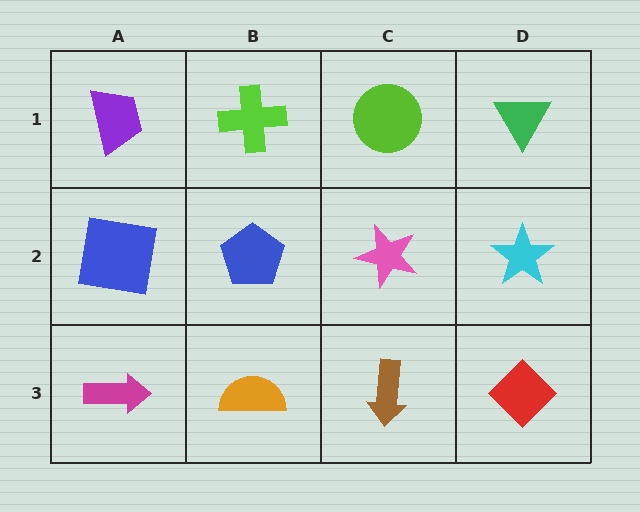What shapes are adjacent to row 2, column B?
A lime cross (row 1, column B), an orange semicircle (row 3, column B), a blue square (row 2, column A), a pink star (row 2, column C).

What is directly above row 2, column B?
A lime cross.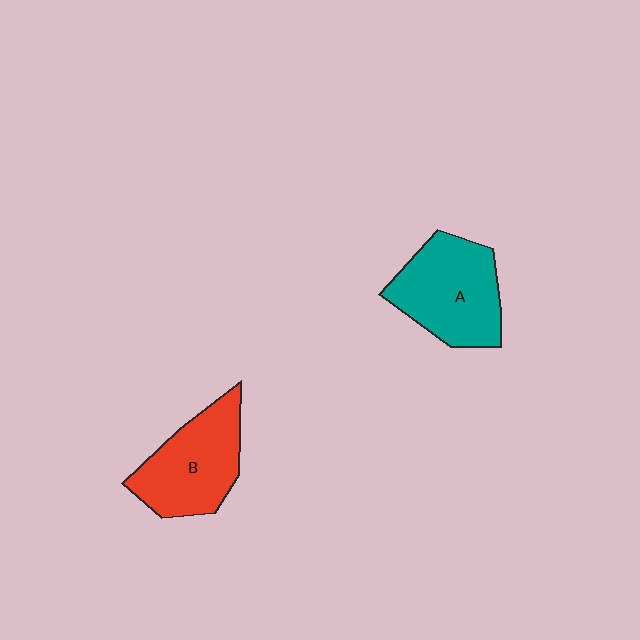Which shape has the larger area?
Shape A (teal).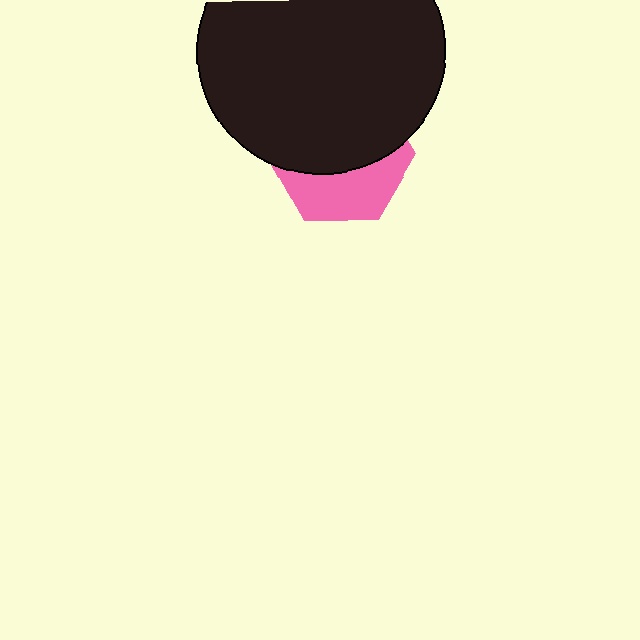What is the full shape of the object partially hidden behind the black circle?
The partially hidden object is a pink hexagon.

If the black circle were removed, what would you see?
You would see the complete pink hexagon.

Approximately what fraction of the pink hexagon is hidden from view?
Roughly 60% of the pink hexagon is hidden behind the black circle.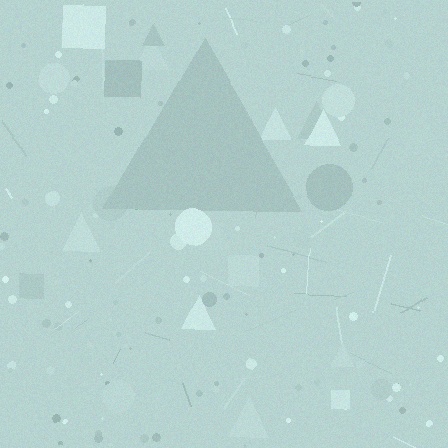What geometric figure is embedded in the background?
A triangle is embedded in the background.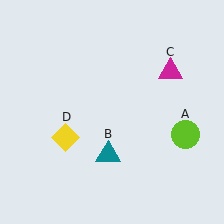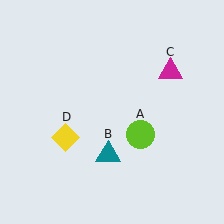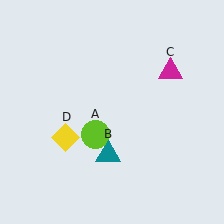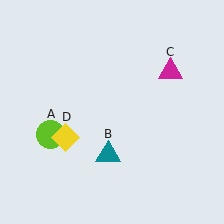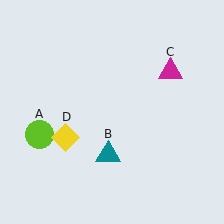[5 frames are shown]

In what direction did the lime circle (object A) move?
The lime circle (object A) moved left.